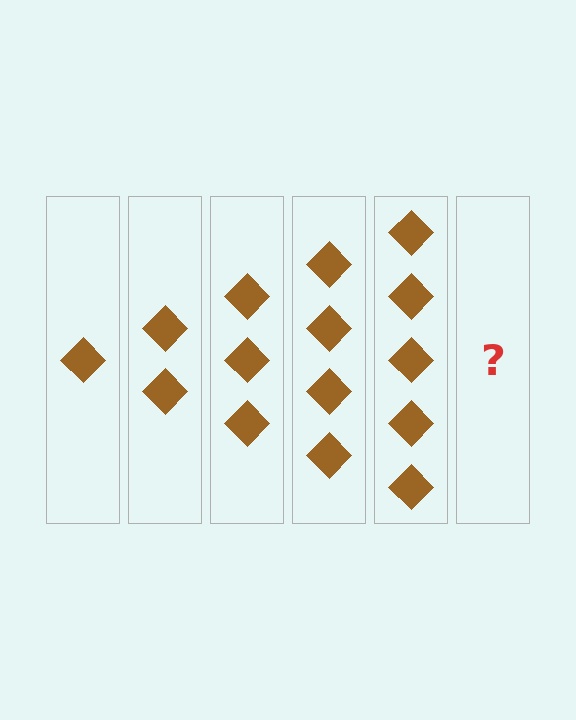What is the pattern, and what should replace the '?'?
The pattern is that each step adds one more diamond. The '?' should be 6 diamonds.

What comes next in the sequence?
The next element should be 6 diamonds.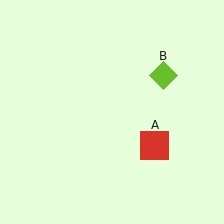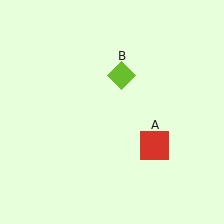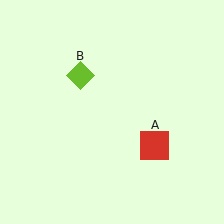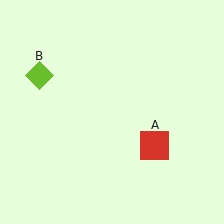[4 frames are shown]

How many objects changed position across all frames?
1 object changed position: lime diamond (object B).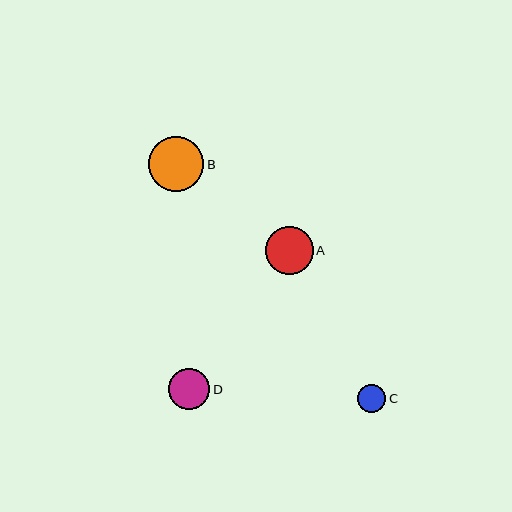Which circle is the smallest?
Circle C is the smallest with a size of approximately 28 pixels.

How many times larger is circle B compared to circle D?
Circle B is approximately 1.3 times the size of circle D.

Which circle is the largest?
Circle B is the largest with a size of approximately 55 pixels.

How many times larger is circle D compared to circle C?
Circle D is approximately 1.5 times the size of circle C.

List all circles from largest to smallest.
From largest to smallest: B, A, D, C.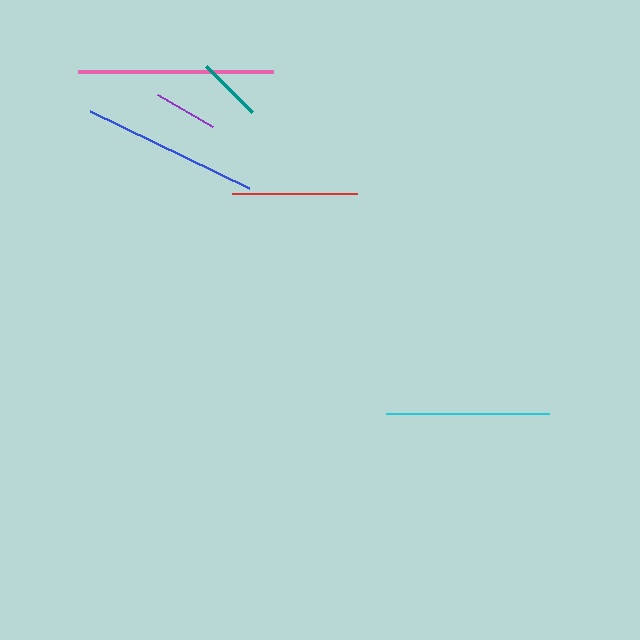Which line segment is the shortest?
The purple line is the shortest at approximately 64 pixels.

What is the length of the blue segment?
The blue segment is approximately 177 pixels long.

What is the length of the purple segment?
The purple segment is approximately 64 pixels long.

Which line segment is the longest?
The pink line is the longest at approximately 195 pixels.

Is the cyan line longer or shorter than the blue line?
The blue line is longer than the cyan line.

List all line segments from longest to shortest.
From longest to shortest: pink, blue, cyan, red, teal, purple.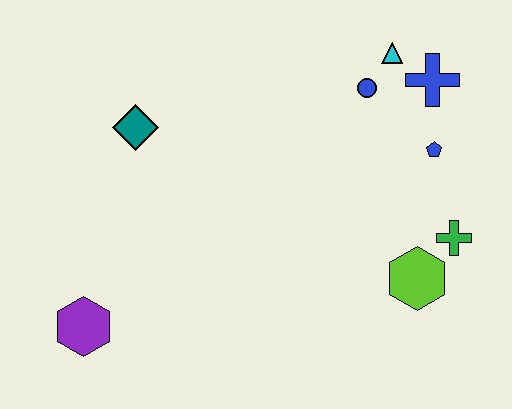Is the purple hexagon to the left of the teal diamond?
Yes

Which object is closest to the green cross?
The lime hexagon is closest to the green cross.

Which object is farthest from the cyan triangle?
The purple hexagon is farthest from the cyan triangle.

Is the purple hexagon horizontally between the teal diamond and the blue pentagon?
No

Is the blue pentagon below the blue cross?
Yes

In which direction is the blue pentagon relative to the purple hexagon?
The blue pentagon is to the right of the purple hexagon.